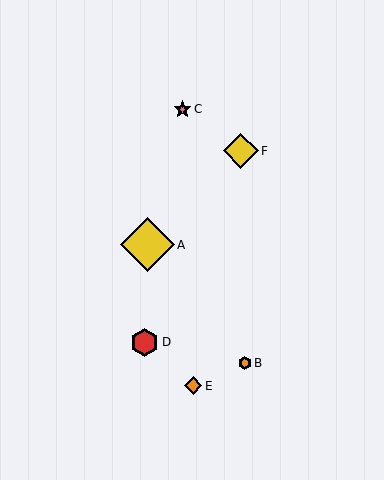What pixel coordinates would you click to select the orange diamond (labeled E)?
Click at (193, 386) to select the orange diamond E.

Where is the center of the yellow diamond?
The center of the yellow diamond is at (241, 151).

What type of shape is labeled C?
Shape C is a pink star.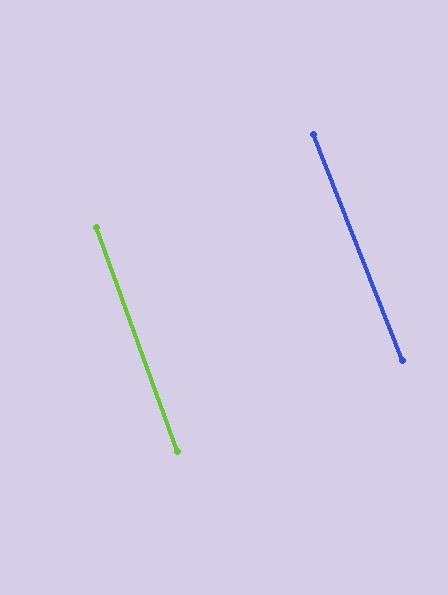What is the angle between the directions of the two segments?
Approximately 2 degrees.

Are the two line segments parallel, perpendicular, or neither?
Parallel — their directions differ by only 1.7°.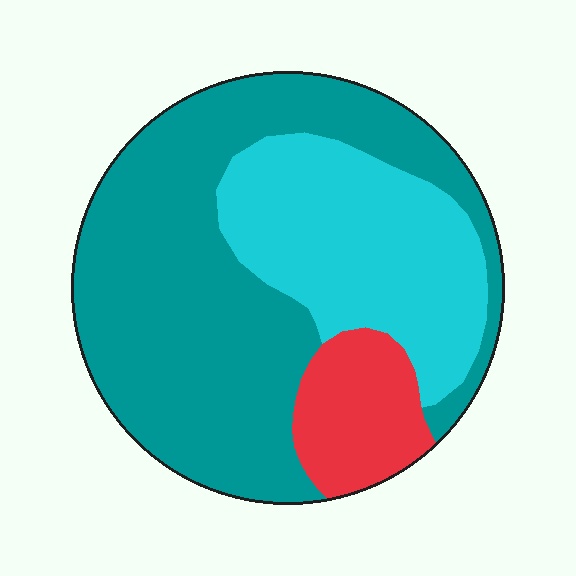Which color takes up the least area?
Red, at roughly 10%.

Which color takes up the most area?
Teal, at roughly 60%.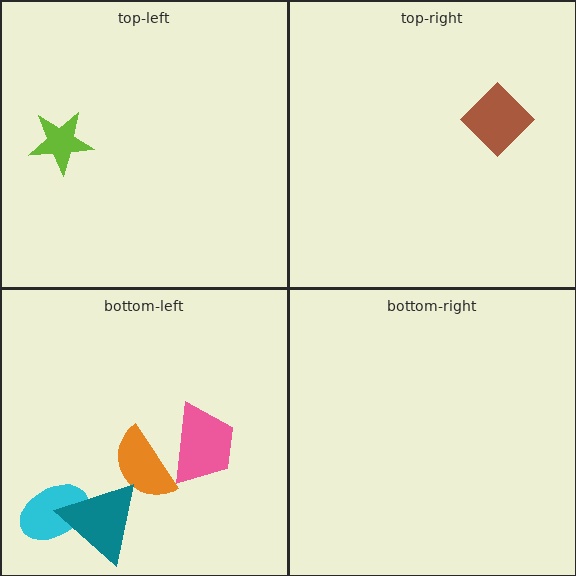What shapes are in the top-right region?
The brown diamond.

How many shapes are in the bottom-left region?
4.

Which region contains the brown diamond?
The top-right region.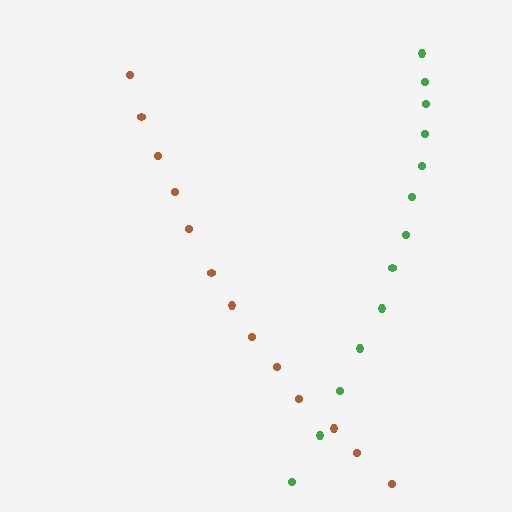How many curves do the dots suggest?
There are 2 distinct paths.